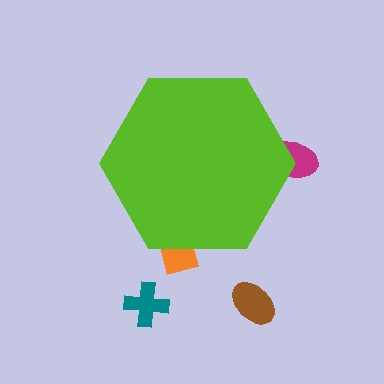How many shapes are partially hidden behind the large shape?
2 shapes are partially hidden.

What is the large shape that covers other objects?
A lime hexagon.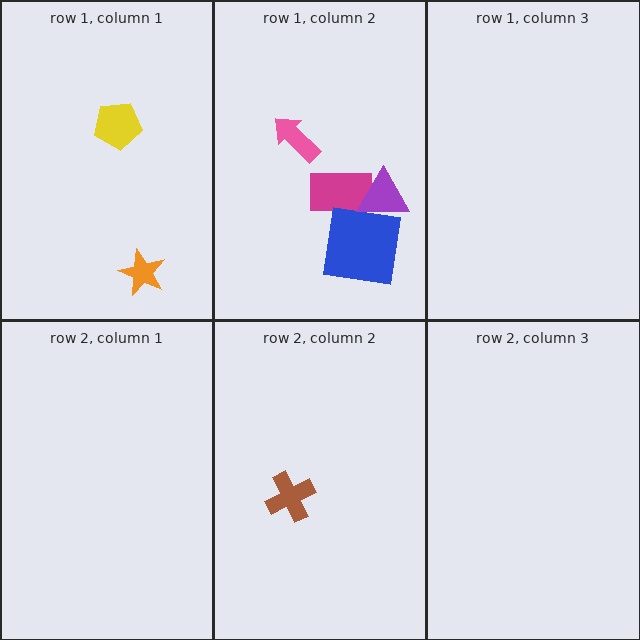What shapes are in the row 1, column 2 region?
The magenta rectangle, the blue square, the purple triangle, the pink arrow.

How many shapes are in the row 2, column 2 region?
1.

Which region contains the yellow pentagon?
The row 1, column 1 region.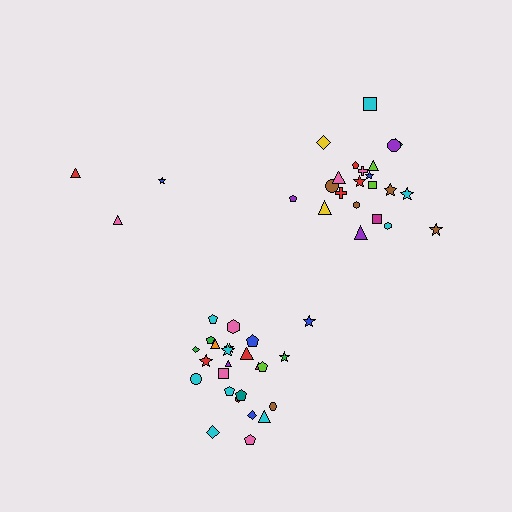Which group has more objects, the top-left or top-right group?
The top-right group.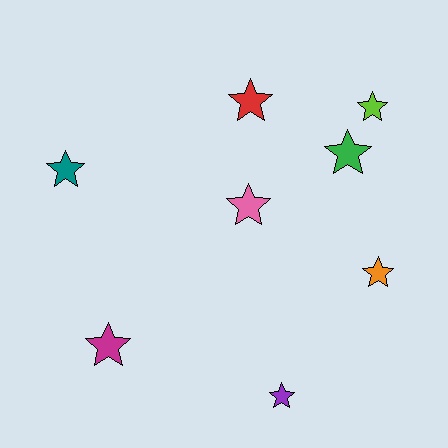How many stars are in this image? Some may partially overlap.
There are 8 stars.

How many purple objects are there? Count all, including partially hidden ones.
There is 1 purple object.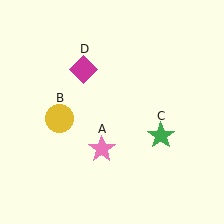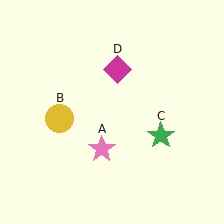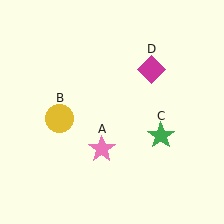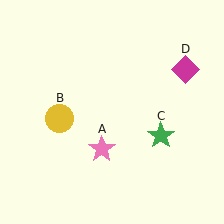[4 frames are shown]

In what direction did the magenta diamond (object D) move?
The magenta diamond (object D) moved right.